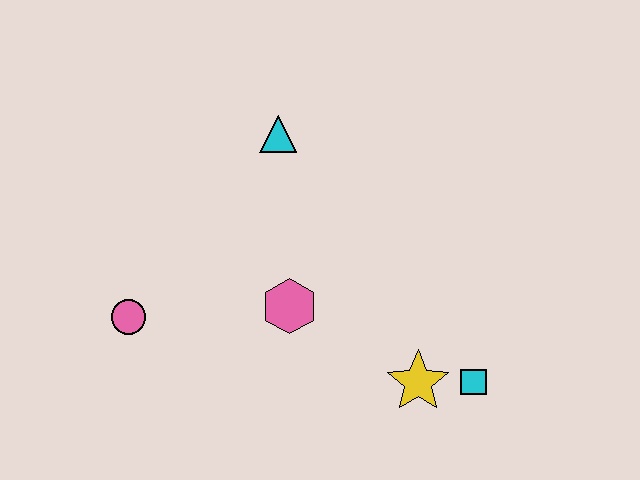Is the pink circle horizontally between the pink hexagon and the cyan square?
No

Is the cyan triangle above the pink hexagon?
Yes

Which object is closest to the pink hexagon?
The yellow star is closest to the pink hexagon.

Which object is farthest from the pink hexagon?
The cyan square is farthest from the pink hexagon.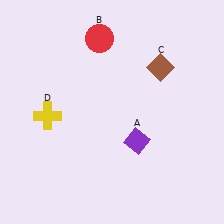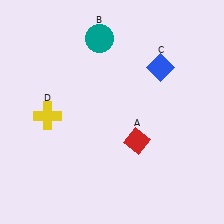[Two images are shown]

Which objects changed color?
A changed from purple to red. B changed from red to teal. C changed from brown to blue.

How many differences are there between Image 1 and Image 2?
There are 3 differences between the two images.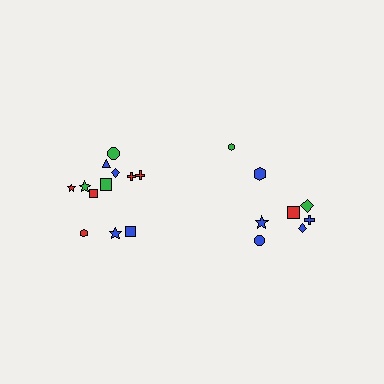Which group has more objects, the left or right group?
The left group.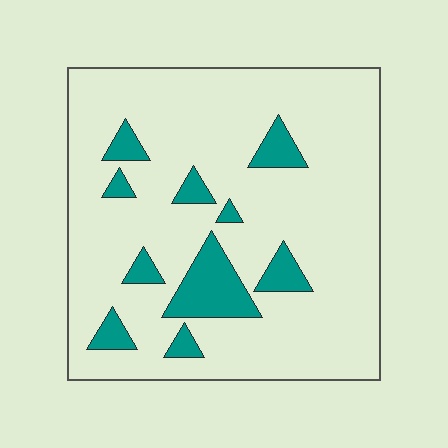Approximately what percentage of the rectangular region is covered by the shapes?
Approximately 15%.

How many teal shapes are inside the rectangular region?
10.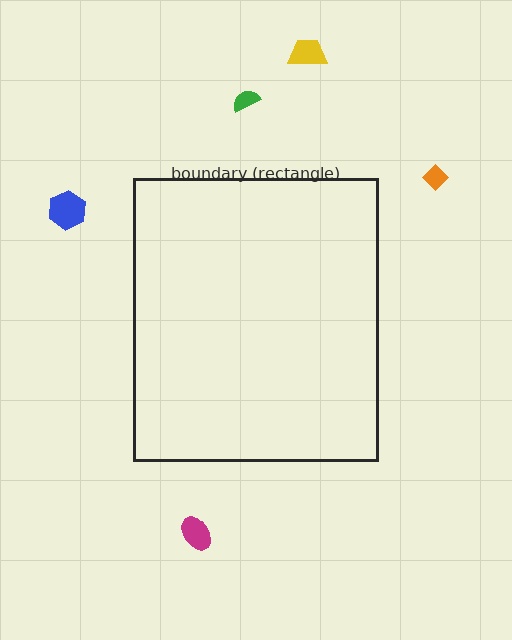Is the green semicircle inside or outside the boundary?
Outside.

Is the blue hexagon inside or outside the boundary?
Outside.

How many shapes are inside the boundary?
0 inside, 5 outside.